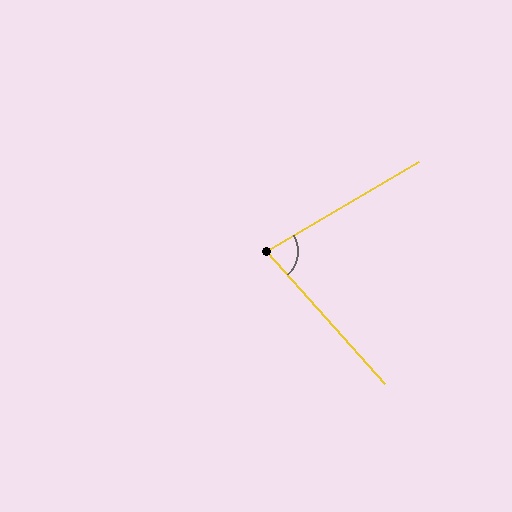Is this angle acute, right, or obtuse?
It is acute.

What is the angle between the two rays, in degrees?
Approximately 79 degrees.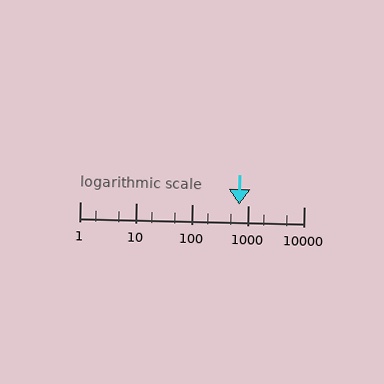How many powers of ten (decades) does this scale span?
The scale spans 4 decades, from 1 to 10000.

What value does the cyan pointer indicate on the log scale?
The pointer indicates approximately 710.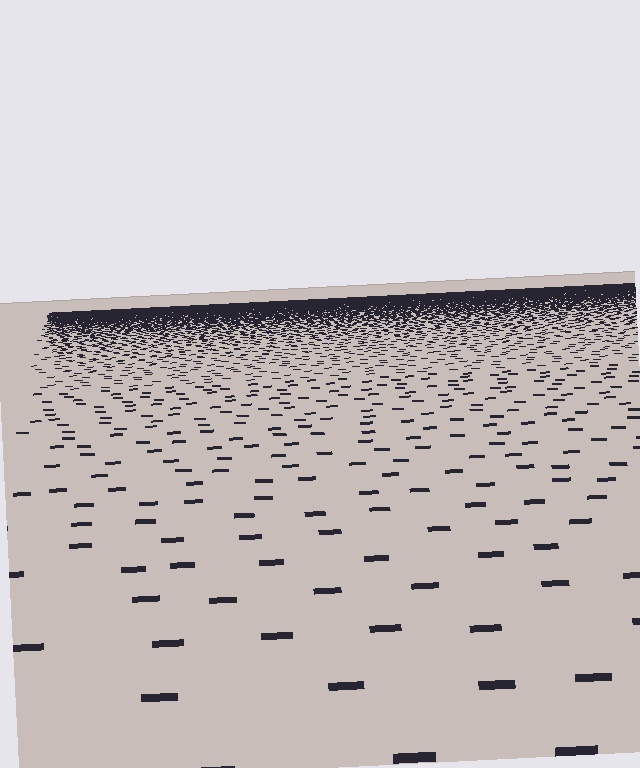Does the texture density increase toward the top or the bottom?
Density increases toward the top.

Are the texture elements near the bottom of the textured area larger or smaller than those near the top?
Larger. Near the bottom, elements are closer to the viewer and appear at a bigger on-screen size.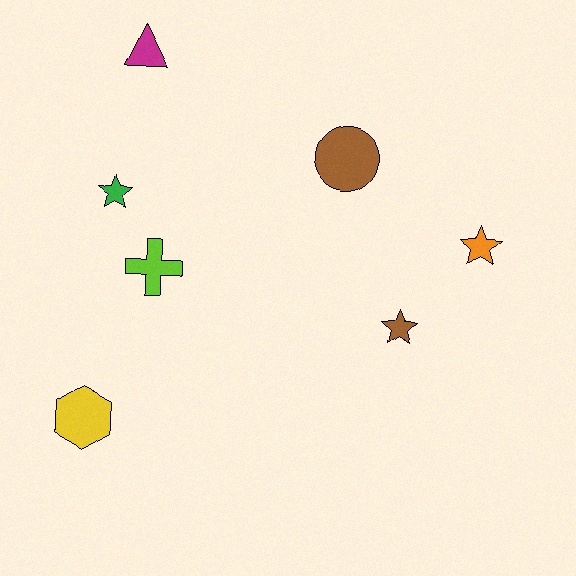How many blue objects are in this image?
There are no blue objects.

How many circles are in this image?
There is 1 circle.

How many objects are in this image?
There are 7 objects.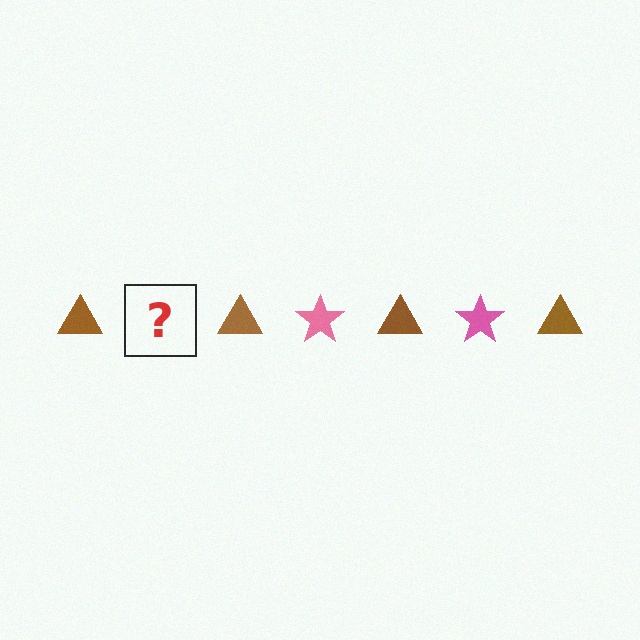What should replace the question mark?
The question mark should be replaced with a pink star.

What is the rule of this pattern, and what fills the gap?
The rule is that the pattern alternates between brown triangle and pink star. The gap should be filled with a pink star.